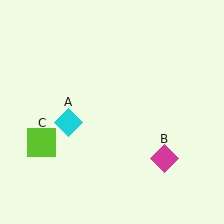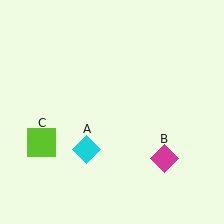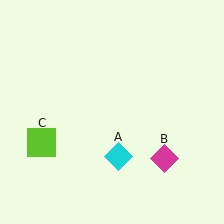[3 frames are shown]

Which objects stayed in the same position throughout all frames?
Magenta diamond (object B) and lime square (object C) remained stationary.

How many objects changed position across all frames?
1 object changed position: cyan diamond (object A).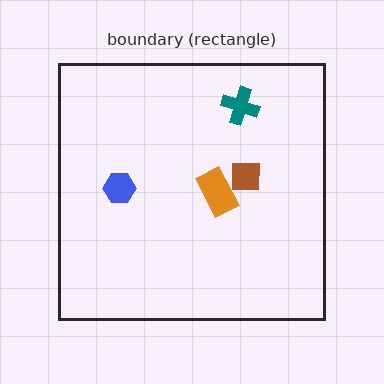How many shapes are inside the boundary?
4 inside, 0 outside.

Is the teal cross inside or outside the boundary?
Inside.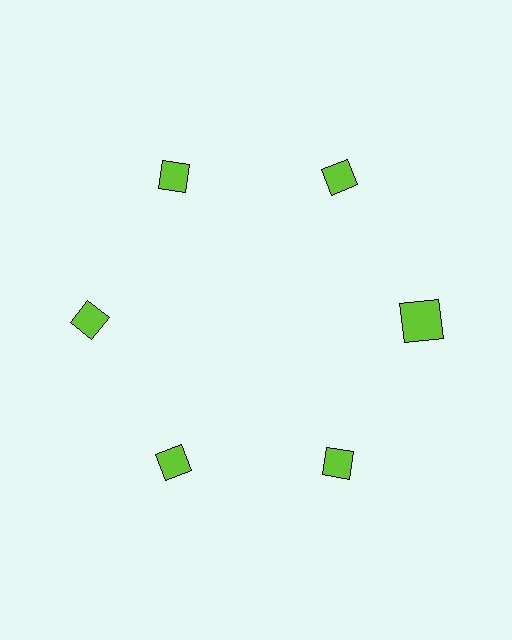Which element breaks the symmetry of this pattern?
The lime square at roughly the 3 o'clock position breaks the symmetry. All other shapes are lime diamonds.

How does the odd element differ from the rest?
It has a different shape: square instead of diamond.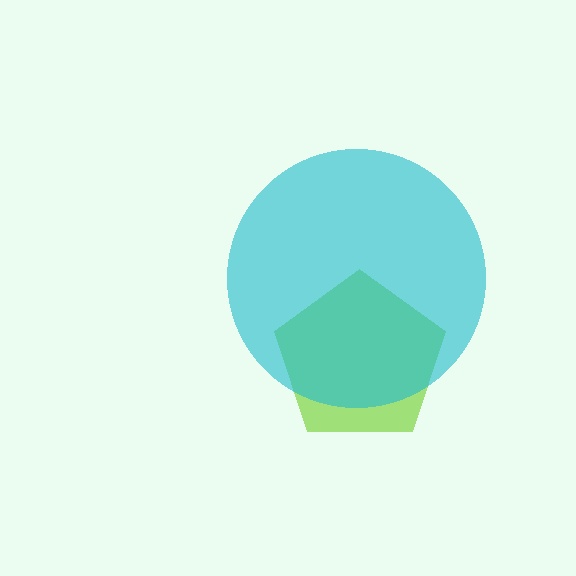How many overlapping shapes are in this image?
There are 2 overlapping shapes in the image.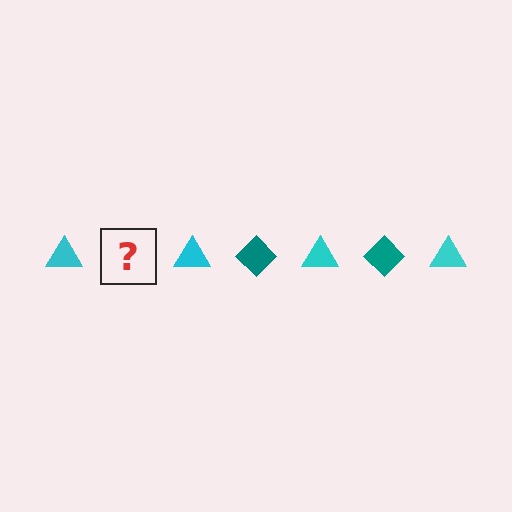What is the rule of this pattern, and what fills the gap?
The rule is that the pattern alternates between cyan triangle and teal diamond. The gap should be filled with a teal diamond.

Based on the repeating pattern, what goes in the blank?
The blank should be a teal diamond.